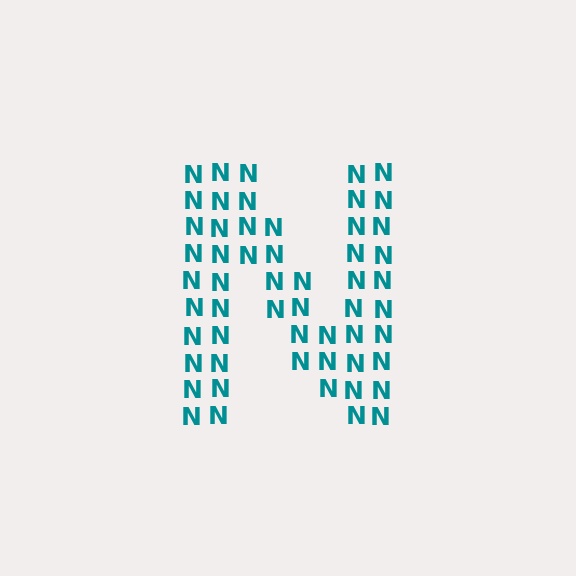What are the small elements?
The small elements are letter N's.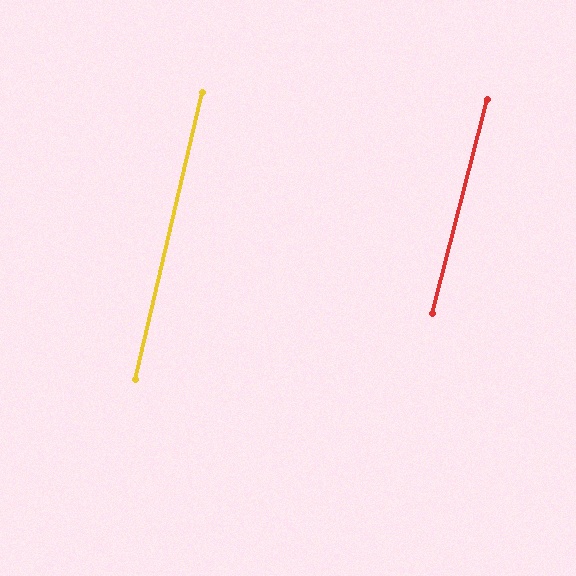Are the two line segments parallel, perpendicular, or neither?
Parallel — their directions differ by only 1.3°.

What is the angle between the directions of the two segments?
Approximately 1 degree.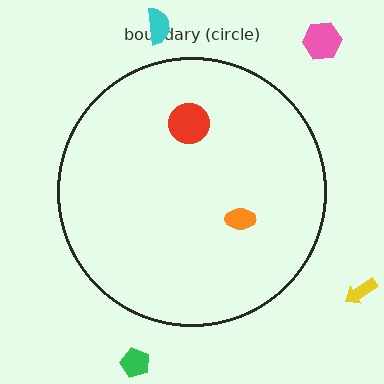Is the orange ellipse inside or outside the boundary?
Inside.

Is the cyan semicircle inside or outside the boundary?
Outside.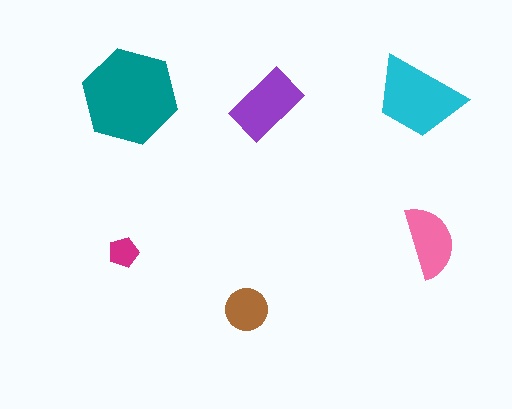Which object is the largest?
The teal hexagon.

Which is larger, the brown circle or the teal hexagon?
The teal hexagon.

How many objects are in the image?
There are 6 objects in the image.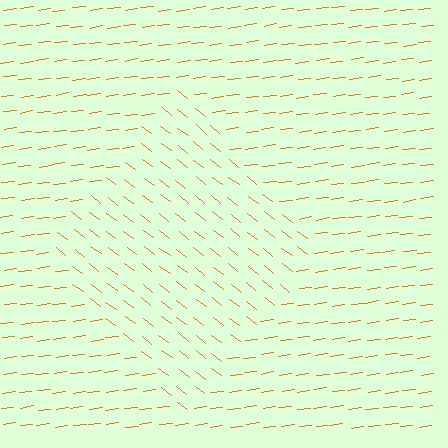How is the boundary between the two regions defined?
The boundary is defined purely by a change in line orientation (approximately 45 degrees difference). All lines are the same color and thickness.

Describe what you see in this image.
The image is filled with small orange line segments. A diamond region in the image has lines oriented differently from the surrounding lines, creating a visible texture boundary.